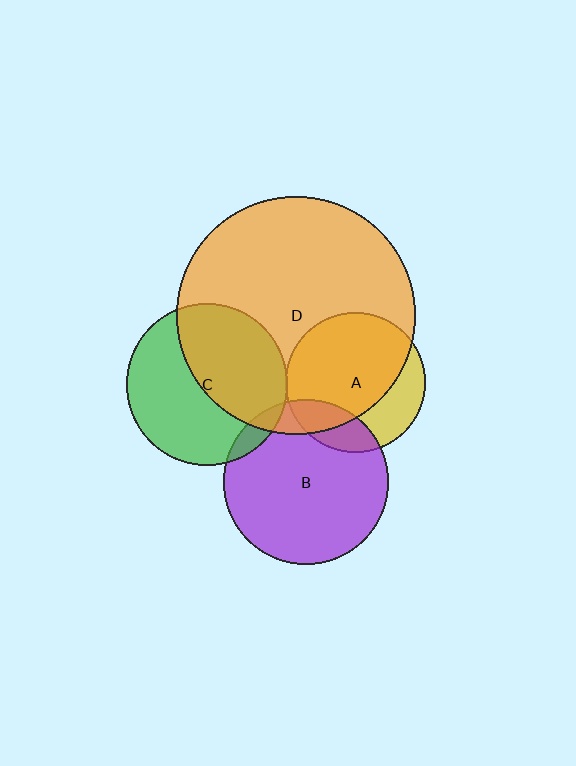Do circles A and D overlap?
Yes.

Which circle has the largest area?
Circle D (orange).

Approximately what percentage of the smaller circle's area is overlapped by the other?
Approximately 70%.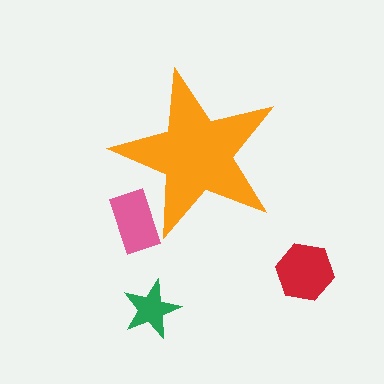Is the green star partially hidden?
No, the green star is fully visible.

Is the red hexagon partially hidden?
No, the red hexagon is fully visible.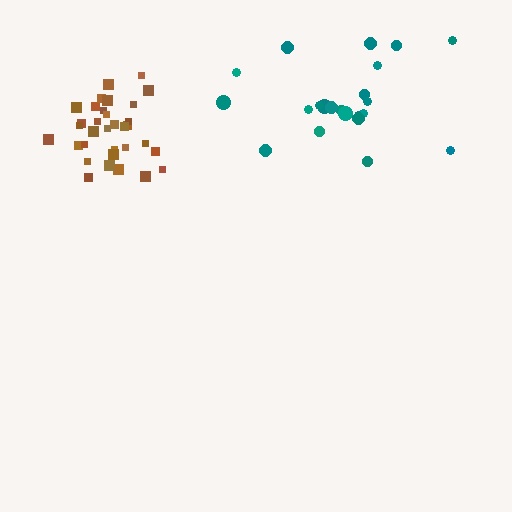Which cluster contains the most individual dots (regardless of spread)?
Brown (33).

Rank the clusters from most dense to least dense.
brown, teal.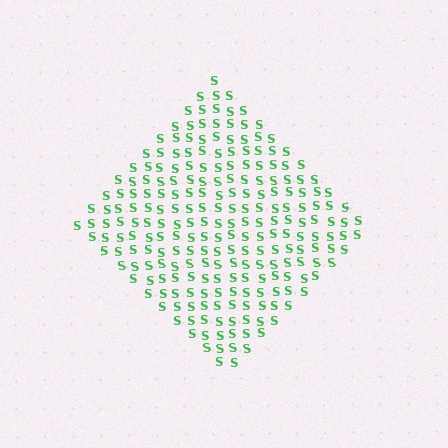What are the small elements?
The small elements are letter S's.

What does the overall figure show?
The overall figure shows a diamond.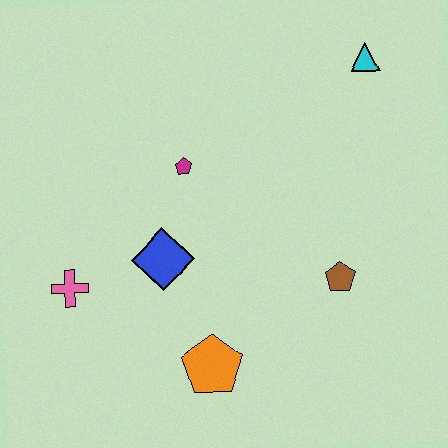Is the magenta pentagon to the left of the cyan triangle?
Yes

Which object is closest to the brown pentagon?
The orange pentagon is closest to the brown pentagon.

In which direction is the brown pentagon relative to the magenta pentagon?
The brown pentagon is to the right of the magenta pentagon.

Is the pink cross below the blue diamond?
Yes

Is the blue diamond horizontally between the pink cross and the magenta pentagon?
Yes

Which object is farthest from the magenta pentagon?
The cyan triangle is farthest from the magenta pentagon.